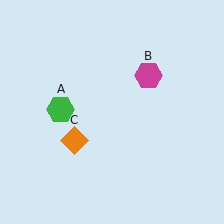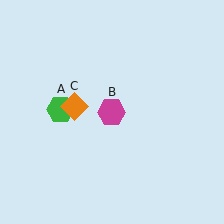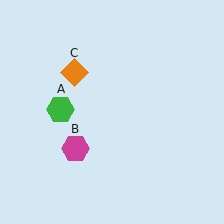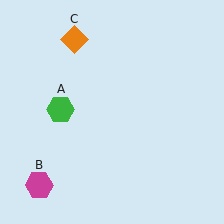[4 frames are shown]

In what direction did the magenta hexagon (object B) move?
The magenta hexagon (object B) moved down and to the left.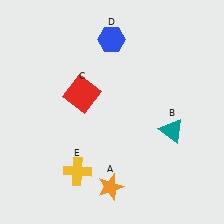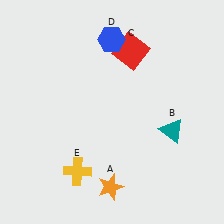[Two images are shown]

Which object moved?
The red square (C) moved right.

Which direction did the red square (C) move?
The red square (C) moved right.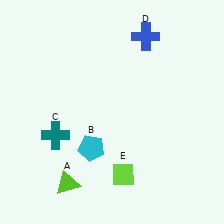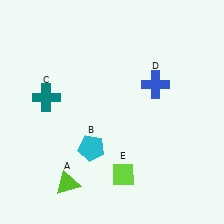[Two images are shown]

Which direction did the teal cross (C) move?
The teal cross (C) moved up.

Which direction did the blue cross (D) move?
The blue cross (D) moved down.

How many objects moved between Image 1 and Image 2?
2 objects moved between the two images.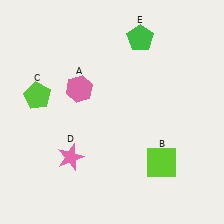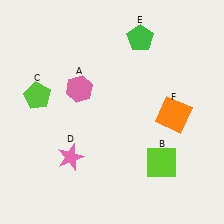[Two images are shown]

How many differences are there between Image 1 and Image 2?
There is 1 difference between the two images.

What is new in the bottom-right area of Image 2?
An orange square (F) was added in the bottom-right area of Image 2.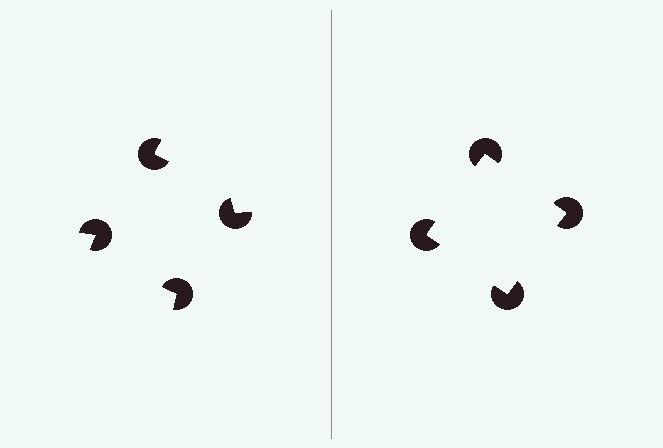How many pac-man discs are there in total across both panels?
8 — 4 on each side.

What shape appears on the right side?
An illusory square.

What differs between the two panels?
The pac-man discs are positioned identically on both sides; only the wedge orientations differ. On the right they align to a square; on the left they are misaligned.